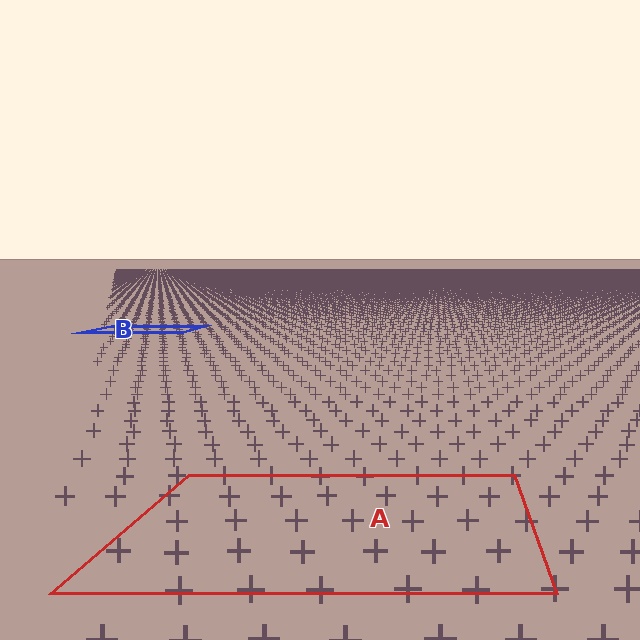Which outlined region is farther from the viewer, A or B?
Region B is farther from the viewer — the texture elements inside it appear smaller and more densely packed.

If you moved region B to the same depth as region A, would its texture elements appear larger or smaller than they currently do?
They would appear larger. At a closer depth, the same texture elements are projected at a bigger on-screen size.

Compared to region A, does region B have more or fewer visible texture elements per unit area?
Region B has more texture elements per unit area — they are packed more densely because it is farther away.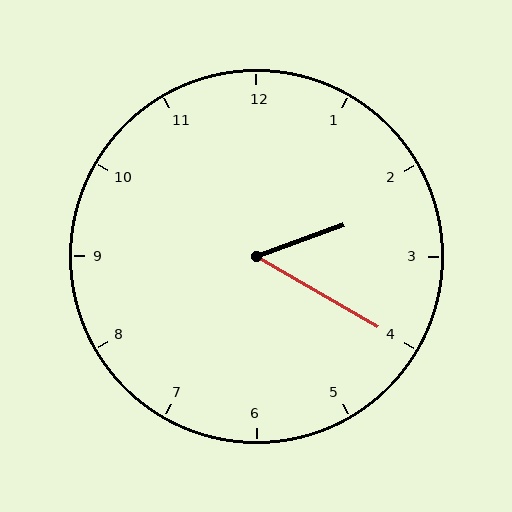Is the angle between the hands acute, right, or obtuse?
It is acute.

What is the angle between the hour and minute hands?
Approximately 50 degrees.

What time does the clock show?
2:20.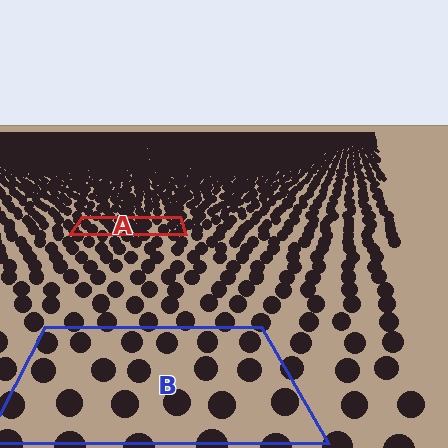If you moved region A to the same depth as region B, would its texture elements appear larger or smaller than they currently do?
They would appear larger. At a closer depth, the same texture elements are projected at a bigger on-screen size.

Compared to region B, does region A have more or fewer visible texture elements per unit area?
Region A has more texture elements per unit area — they are packed more densely because it is farther away.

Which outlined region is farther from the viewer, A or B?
Region A is farther from the viewer — the texture elements inside it appear smaller and more densely packed.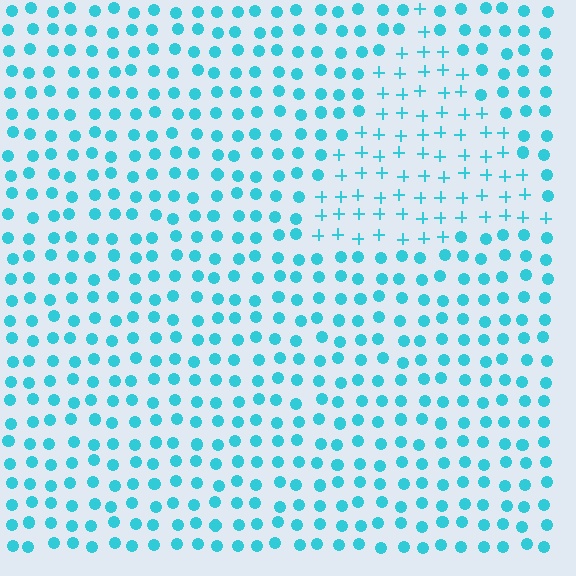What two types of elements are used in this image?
The image uses plus signs inside the triangle region and circles outside it.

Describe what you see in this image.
The image is filled with small cyan elements arranged in a uniform grid. A triangle-shaped region contains plus signs, while the surrounding area contains circles. The boundary is defined purely by the change in element shape.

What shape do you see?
I see a triangle.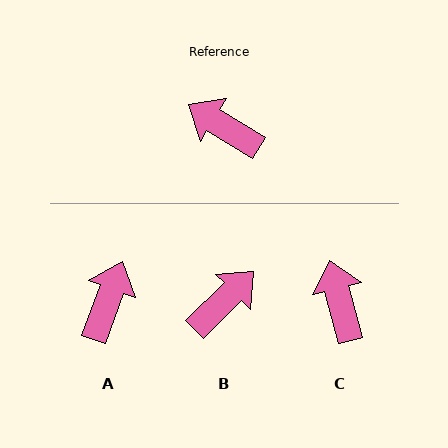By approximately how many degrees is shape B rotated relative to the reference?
Approximately 104 degrees clockwise.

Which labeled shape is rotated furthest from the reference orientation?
B, about 104 degrees away.